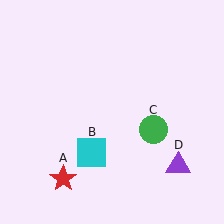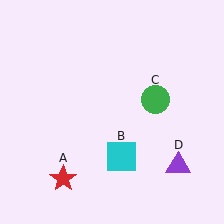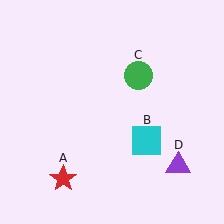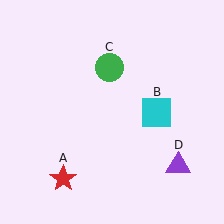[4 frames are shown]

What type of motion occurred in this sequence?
The cyan square (object B), green circle (object C) rotated counterclockwise around the center of the scene.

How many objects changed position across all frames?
2 objects changed position: cyan square (object B), green circle (object C).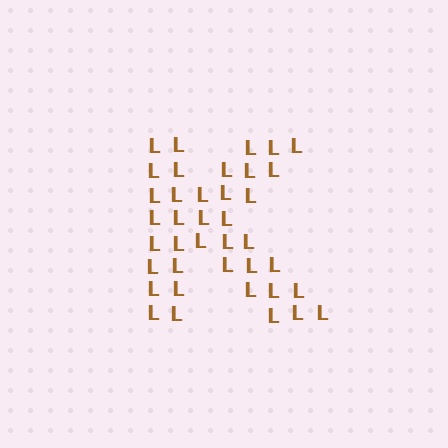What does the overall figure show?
The overall figure shows the letter K.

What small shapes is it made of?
It is made of small letter L's.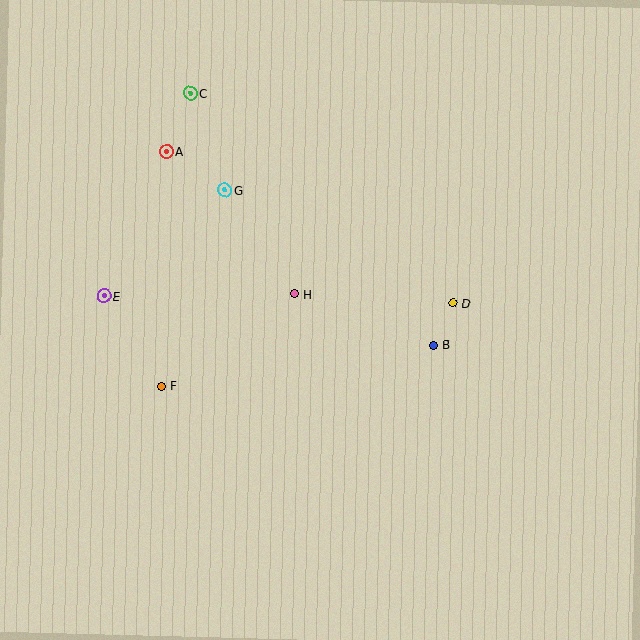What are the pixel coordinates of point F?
Point F is at (161, 386).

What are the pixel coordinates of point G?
Point G is at (225, 190).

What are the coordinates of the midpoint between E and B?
The midpoint between E and B is at (269, 321).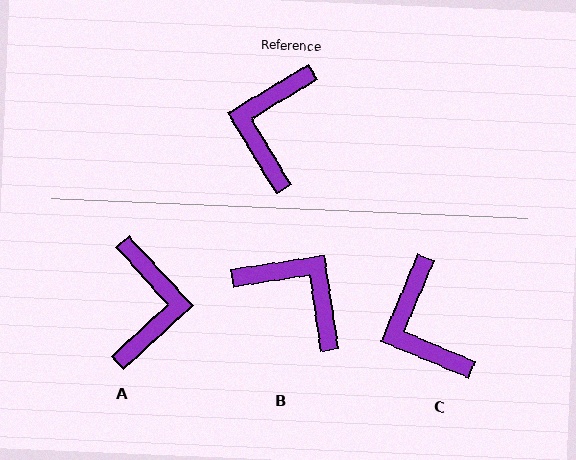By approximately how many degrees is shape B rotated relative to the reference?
Approximately 112 degrees clockwise.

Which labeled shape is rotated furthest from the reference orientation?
A, about 168 degrees away.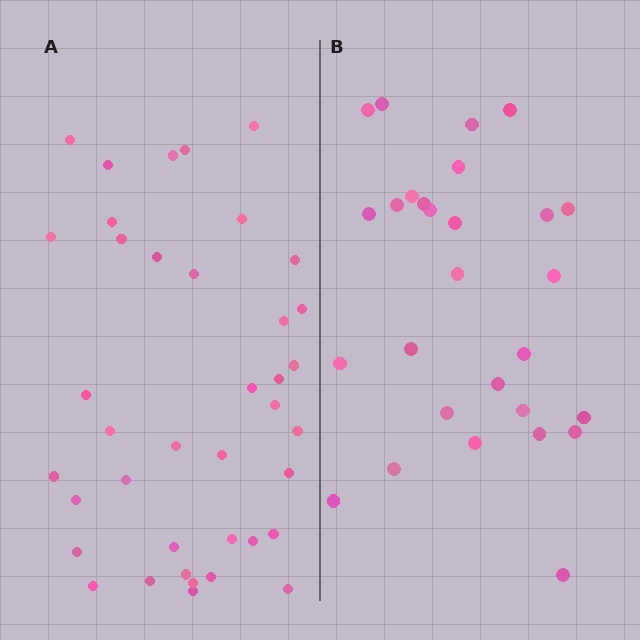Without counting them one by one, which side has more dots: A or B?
Region A (the left region) has more dots.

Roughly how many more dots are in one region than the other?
Region A has roughly 12 or so more dots than region B.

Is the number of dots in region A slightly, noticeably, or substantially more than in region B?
Region A has noticeably more, but not dramatically so. The ratio is roughly 1.4 to 1.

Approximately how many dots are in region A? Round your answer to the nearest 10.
About 40 dots. (The exact count is 39, which rounds to 40.)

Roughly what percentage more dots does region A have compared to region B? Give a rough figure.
About 40% more.